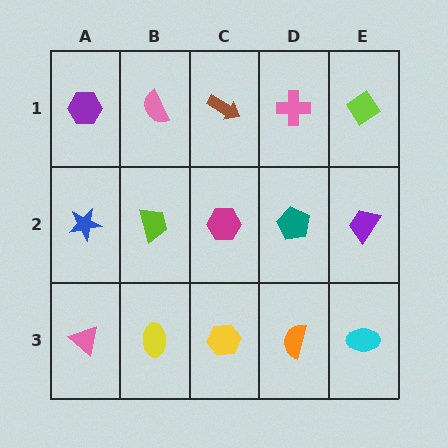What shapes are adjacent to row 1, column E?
A purple trapezoid (row 2, column E), a pink cross (row 1, column D).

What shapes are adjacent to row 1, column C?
A magenta hexagon (row 2, column C), a pink semicircle (row 1, column B), a pink cross (row 1, column D).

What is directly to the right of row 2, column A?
A lime trapezoid.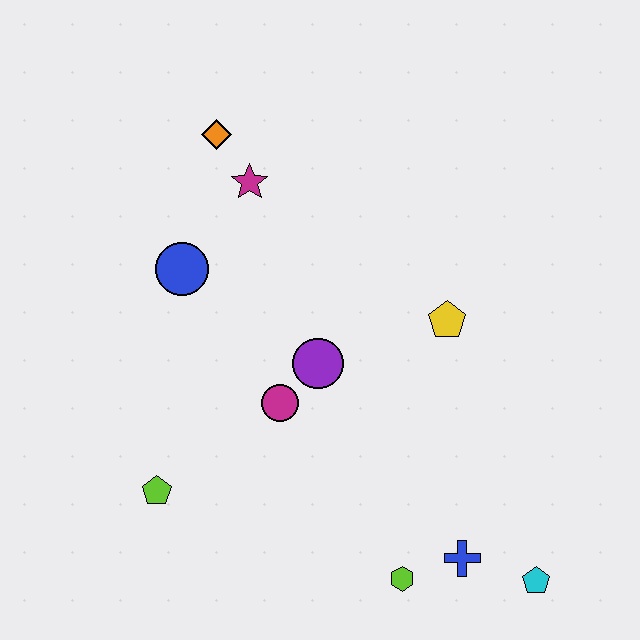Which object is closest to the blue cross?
The lime hexagon is closest to the blue cross.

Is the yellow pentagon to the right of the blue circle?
Yes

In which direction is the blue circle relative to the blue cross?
The blue circle is above the blue cross.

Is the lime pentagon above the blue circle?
No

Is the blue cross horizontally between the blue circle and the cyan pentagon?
Yes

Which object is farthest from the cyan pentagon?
The orange diamond is farthest from the cyan pentagon.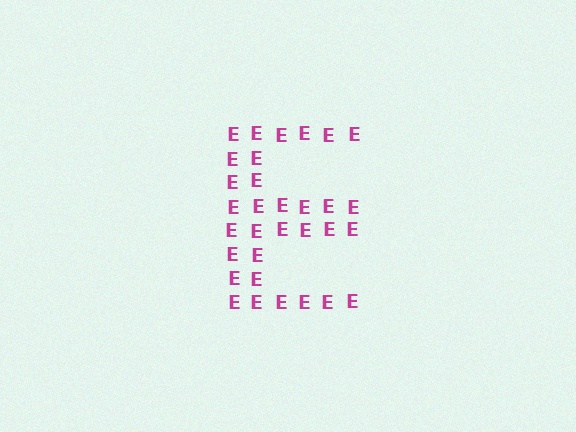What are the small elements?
The small elements are letter E's.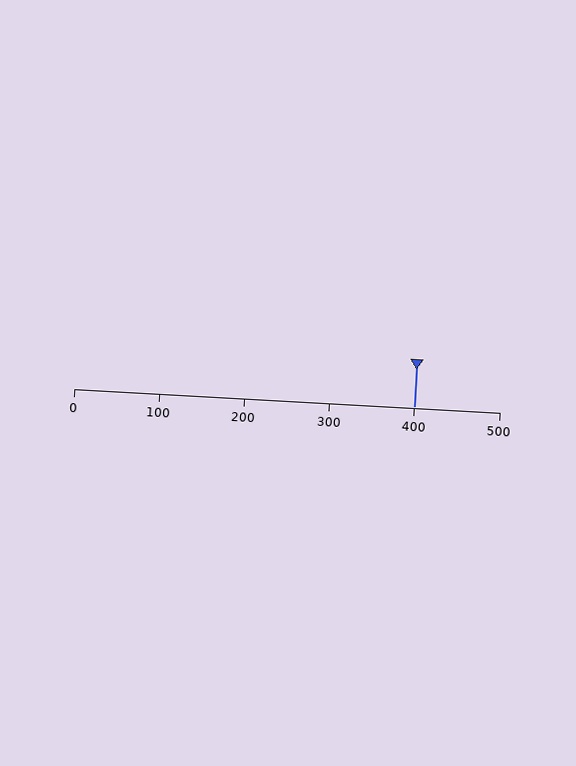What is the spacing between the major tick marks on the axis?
The major ticks are spaced 100 apart.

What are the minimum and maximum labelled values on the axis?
The axis runs from 0 to 500.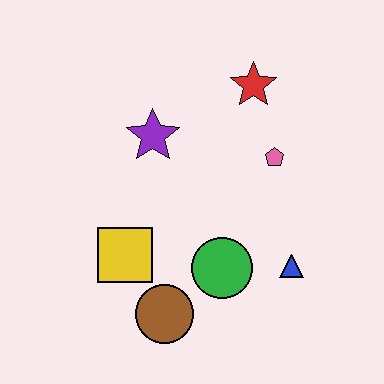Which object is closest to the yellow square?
The brown circle is closest to the yellow square.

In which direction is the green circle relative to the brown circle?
The green circle is to the right of the brown circle.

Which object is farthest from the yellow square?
The red star is farthest from the yellow square.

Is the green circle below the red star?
Yes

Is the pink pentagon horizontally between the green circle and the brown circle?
No